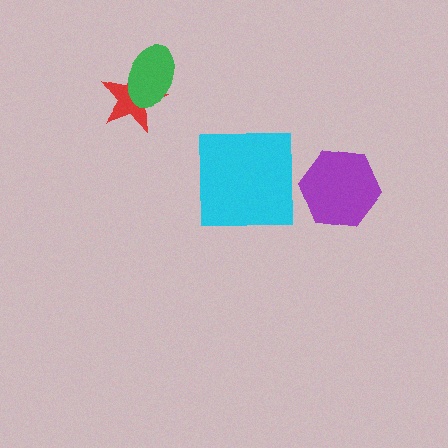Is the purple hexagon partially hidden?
No, no other shape covers it.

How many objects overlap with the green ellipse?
1 object overlaps with the green ellipse.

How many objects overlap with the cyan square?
0 objects overlap with the cyan square.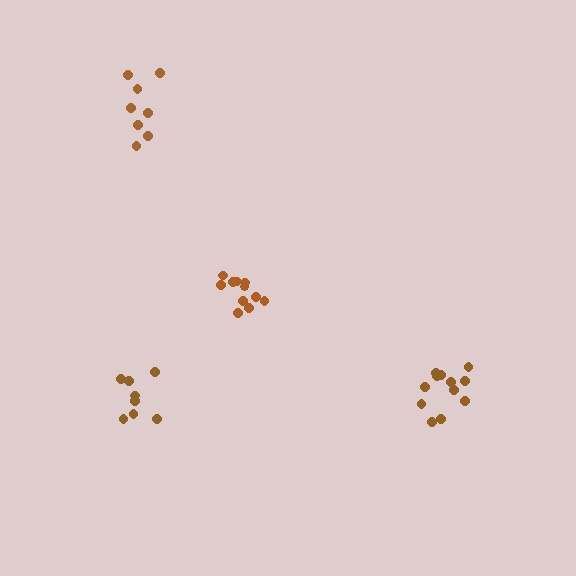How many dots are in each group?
Group 1: 12 dots, Group 2: 11 dots, Group 3: 8 dots, Group 4: 8 dots (39 total).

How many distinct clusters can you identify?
There are 4 distinct clusters.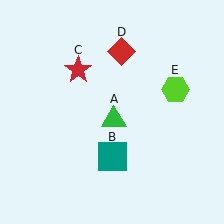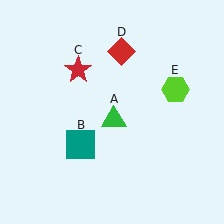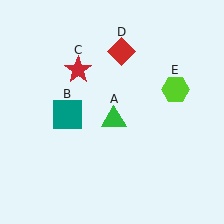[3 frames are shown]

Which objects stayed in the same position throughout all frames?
Green triangle (object A) and red star (object C) and red diamond (object D) and lime hexagon (object E) remained stationary.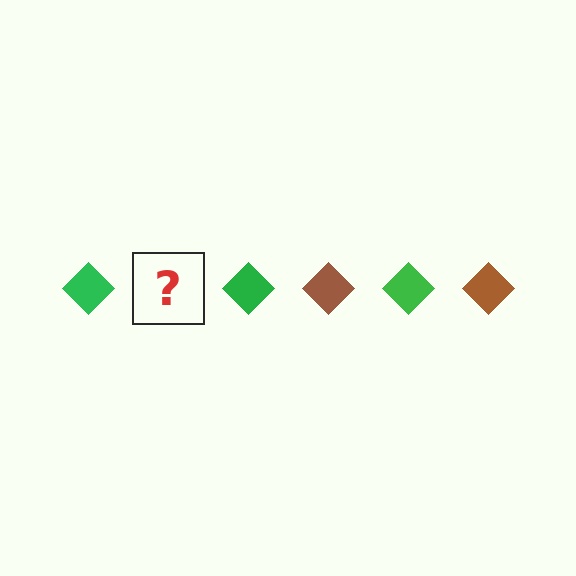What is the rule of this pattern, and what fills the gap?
The rule is that the pattern cycles through green, brown diamonds. The gap should be filled with a brown diamond.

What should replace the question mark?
The question mark should be replaced with a brown diamond.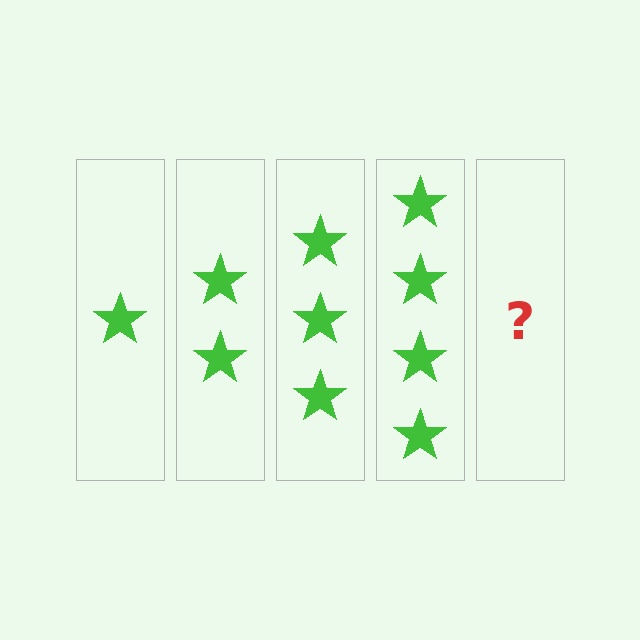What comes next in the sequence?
The next element should be 5 stars.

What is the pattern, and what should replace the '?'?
The pattern is that each step adds one more star. The '?' should be 5 stars.